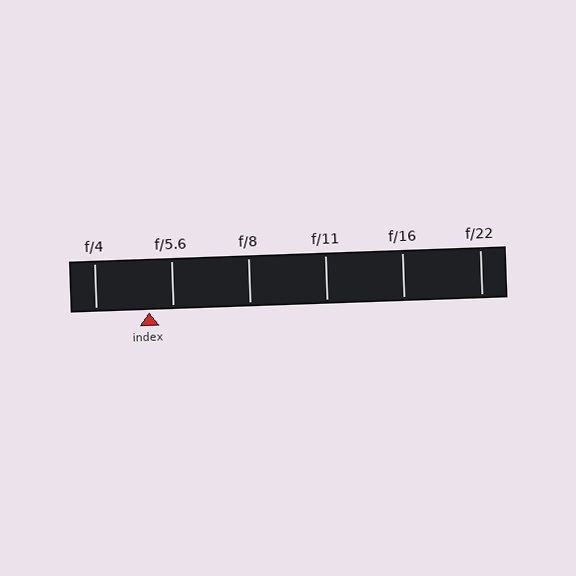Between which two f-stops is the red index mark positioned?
The index mark is between f/4 and f/5.6.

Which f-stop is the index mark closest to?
The index mark is closest to f/5.6.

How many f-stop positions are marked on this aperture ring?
There are 6 f-stop positions marked.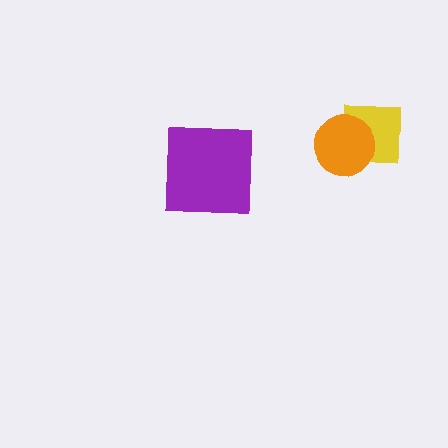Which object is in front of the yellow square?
The orange circle is in front of the yellow square.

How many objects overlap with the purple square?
0 objects overlap with the purple square.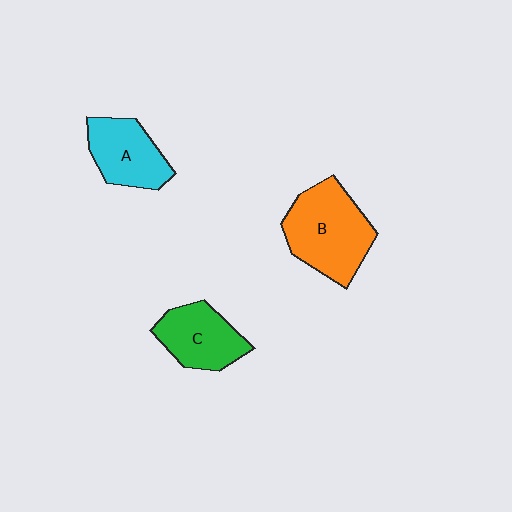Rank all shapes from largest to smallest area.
From largest to smallest: B (orange), C (green), A (cyan).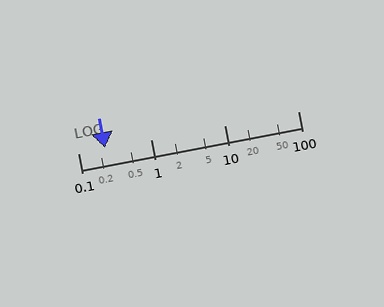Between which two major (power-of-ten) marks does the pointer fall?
The pointer is between 0.1 and 1.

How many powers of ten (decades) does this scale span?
The scale spans 3 decades, from 0.1 to 100.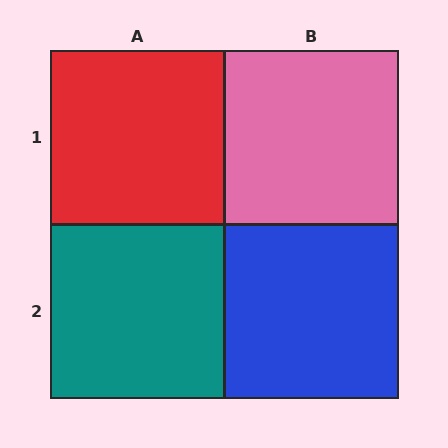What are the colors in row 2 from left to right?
Teal, blue.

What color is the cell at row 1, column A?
Red.